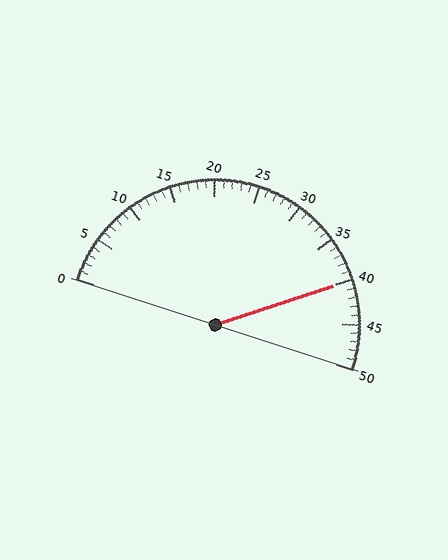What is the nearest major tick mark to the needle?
The nearest major tick mark is 40.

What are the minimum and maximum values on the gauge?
The gauge ranges from 0 to 50.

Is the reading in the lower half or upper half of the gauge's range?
The reading is in the upper half of the range (0 to 50).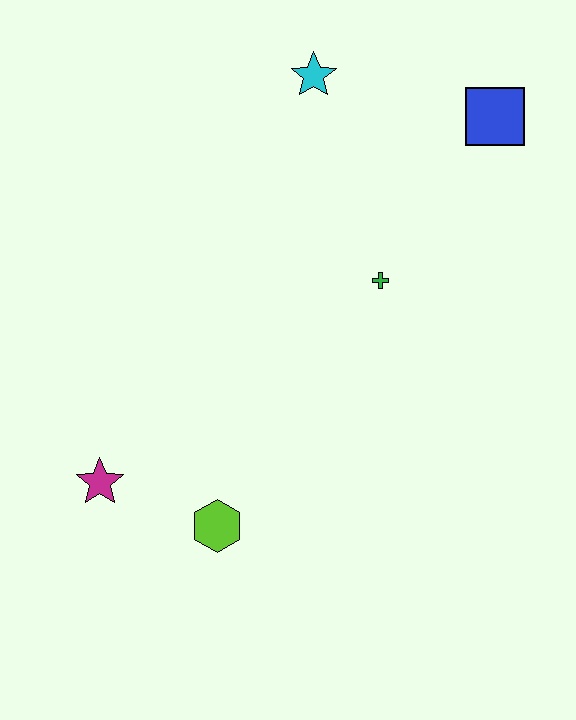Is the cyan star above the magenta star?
Yes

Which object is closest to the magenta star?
The lime hexagon is closest to the magenta star.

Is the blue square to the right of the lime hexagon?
Yes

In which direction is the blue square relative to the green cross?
The blue square is above the green cross.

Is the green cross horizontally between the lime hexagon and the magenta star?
No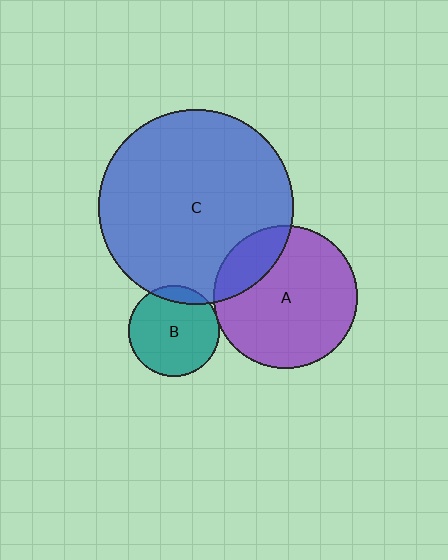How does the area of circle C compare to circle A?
Approximately 1.8 times.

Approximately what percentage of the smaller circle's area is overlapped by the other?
Approximately 5%.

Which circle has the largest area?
Circle C (blue).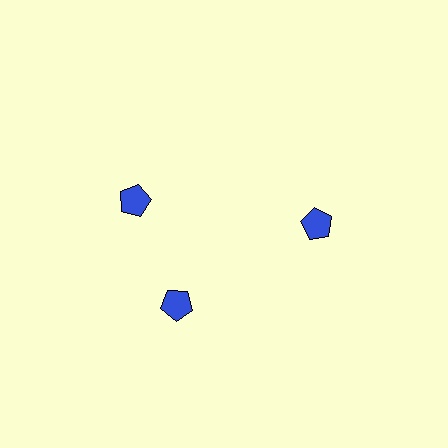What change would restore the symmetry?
The symmetry would be restored by rotating it back into even spacing with its neighbors so that all 3 pentagons sit at equal angles and equal distance from the center.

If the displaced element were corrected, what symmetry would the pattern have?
It would have 3-fold rotational symmetry — the pattern would map onto itself every 120 degrees.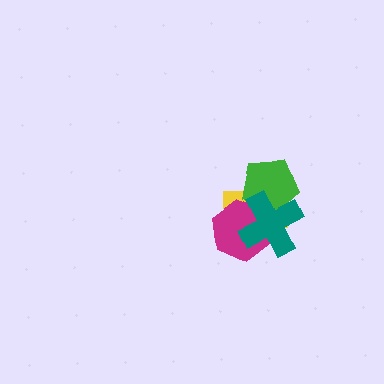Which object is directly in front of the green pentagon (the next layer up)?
The magenta hexagon is directly in front of the green pentagon.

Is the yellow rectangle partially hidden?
Yes, it is partially covered by another shape.